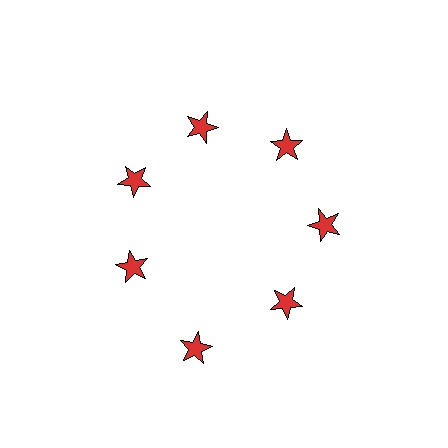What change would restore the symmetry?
The symmetry would be restored by moving it inward, back onto the ring so that all 7 stars sit at equal angles and equal distance from the center.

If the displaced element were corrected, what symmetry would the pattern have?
It would have 7-fold rotational symmetry — the pattern would map onto itself every 51 degrees.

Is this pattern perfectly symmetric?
No. The 7 red stars are arranged in a ring, but one element near the 6 o'clock position is pushed outward from the center, breaking the 7-fold rotational symmetry.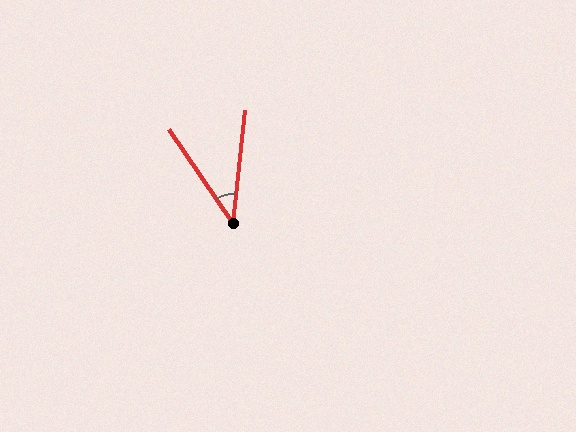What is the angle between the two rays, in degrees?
Approximately 40 degrees.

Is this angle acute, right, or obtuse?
It is acute.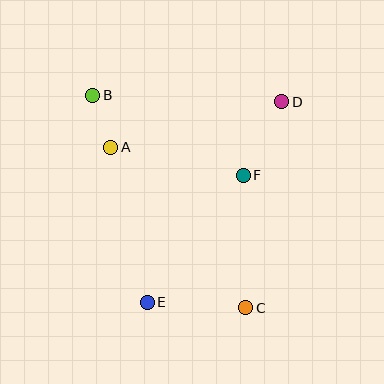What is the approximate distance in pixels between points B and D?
The distance between B and D is approximately 189 pixels.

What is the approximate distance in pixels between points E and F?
The distance between E and F is approximately 159 pixels.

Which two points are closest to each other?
Points A and B are closest to each other.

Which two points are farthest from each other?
Points B and C are farthest from each other.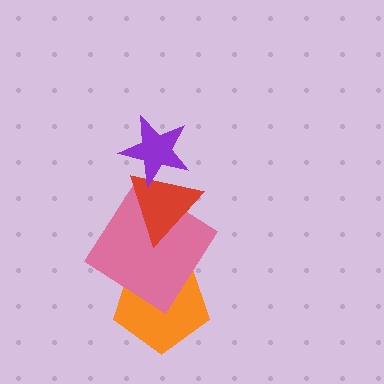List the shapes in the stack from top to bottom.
From top to bottom: the purple star, the red triangle, the pink diamond, the orange pentagon.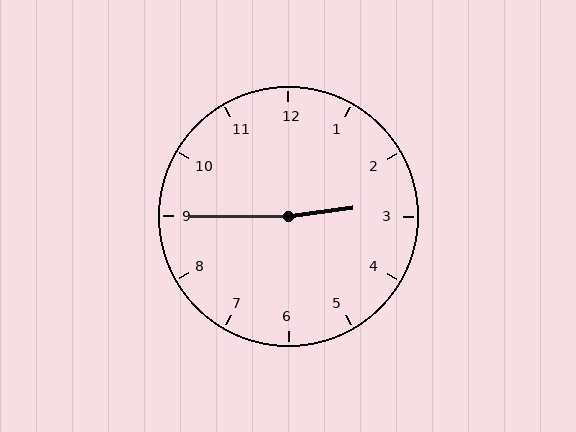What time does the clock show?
2:45.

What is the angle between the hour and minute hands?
Approximately 172 degrees.